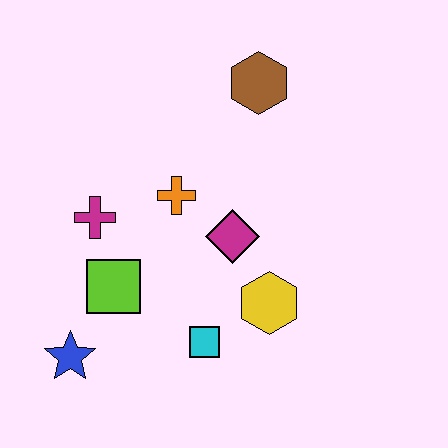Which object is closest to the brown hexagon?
The orange cross is closest to the brown hexagon.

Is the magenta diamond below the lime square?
No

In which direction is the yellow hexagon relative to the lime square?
The yellow hexagon is to the right of the lime square.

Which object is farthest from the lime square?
The brown hexagon is farthest from the lime square.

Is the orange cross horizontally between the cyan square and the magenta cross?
Yes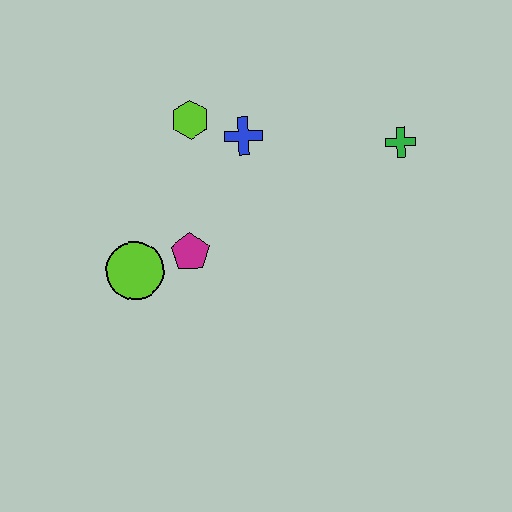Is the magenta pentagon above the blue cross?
No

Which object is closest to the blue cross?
The lime hexagon is closest to the blue cross.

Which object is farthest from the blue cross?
The lime circle is farthest from the blue cross.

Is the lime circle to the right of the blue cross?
No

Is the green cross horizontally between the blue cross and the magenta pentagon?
No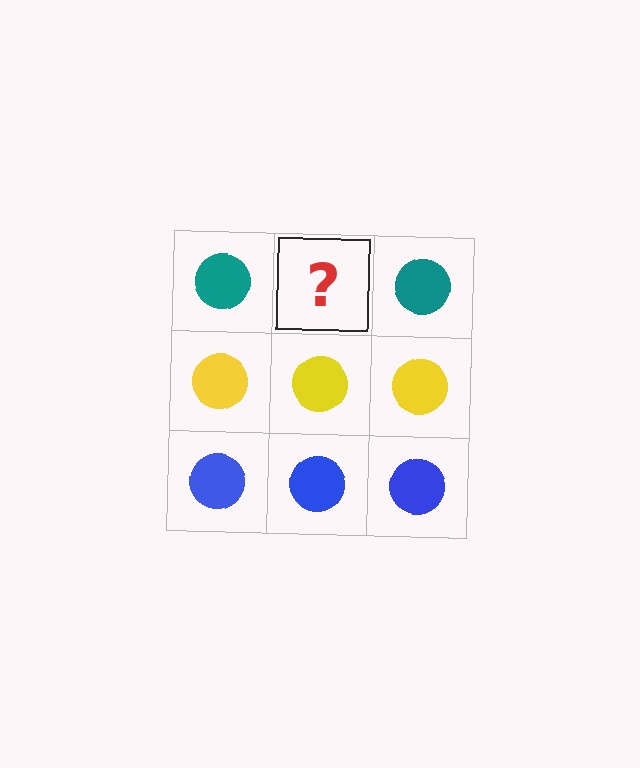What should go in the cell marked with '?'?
The missing cell should contain a teal circle.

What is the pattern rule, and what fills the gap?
The rule is that each row has a consistent color. The gap should be filled with a teal circle.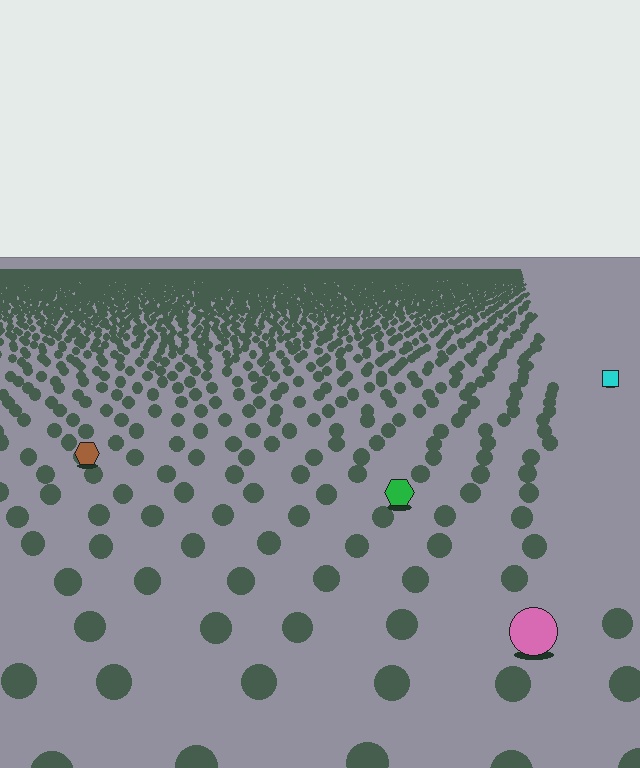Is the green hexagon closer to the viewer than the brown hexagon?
Yes. The green hexagon is closer — you can tell from the texture gradient: the ground texture is coarser near it.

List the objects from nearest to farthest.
From nearest to farthest: the pink circle, the green hexagon, the brown hexagon, the cyan square.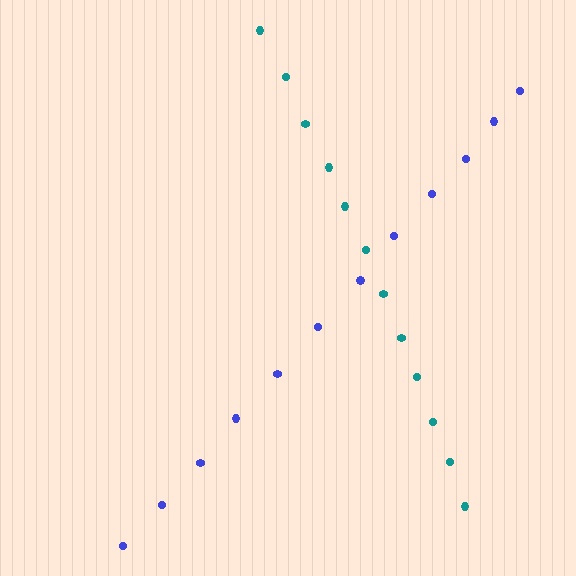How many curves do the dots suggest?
There are 2 distinct paths.